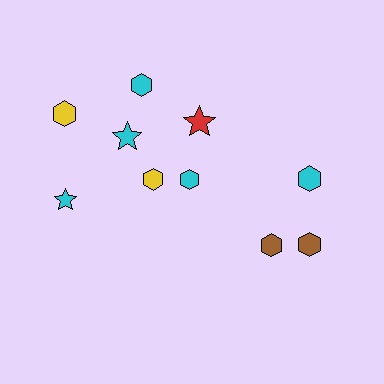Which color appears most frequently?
Cyan, with 5 objects.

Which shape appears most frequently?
Hexagon, with 7 objects.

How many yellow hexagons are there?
There are 2 yellow hexagons.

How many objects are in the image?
There are 10 objects.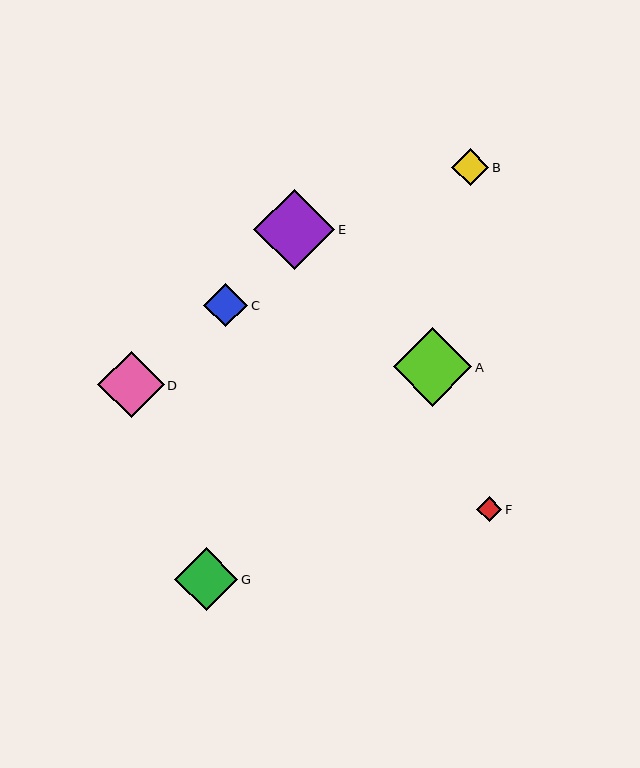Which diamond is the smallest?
Diamond F is the smallest with a size of approximately 25 pixels.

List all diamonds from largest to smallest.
From largest to smallest: E, A, D, G, C, B, F.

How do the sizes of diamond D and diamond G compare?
Diamond D and diamond G are approximately the same size.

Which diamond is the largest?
Diamond E is the largest with a size of approximately 81 pixels.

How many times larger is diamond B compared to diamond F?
Diamond B is approximately 1.5 times the size of diamond F.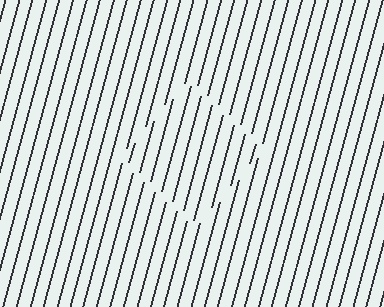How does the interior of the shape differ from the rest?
The interior of the shape contains the same grating, shifted by half a period — the contour is defined by the phase discontinuity where line-ends from the inner and outer gratings abut.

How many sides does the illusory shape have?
4 sides — the line-ends trace a square.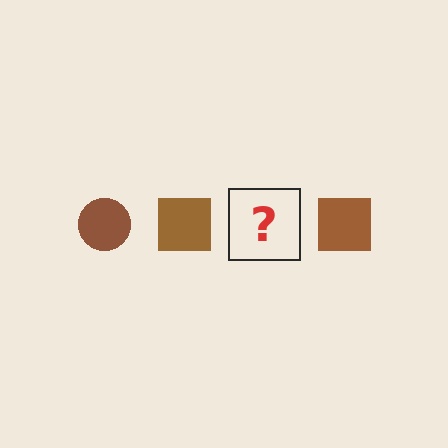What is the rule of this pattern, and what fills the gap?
The rule is that the pattern cycles through circle, square shapes in brown. The gap should be filled with a brown circle.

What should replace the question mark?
The question mark should be replaced with a brown circle.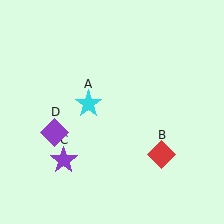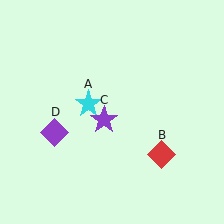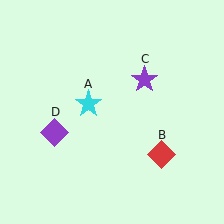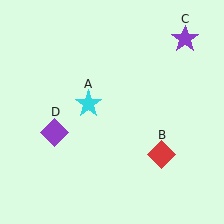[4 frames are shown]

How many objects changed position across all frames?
1 object changed position: purple star (object C).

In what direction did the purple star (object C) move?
The purple star (object C) moved up and to the right.